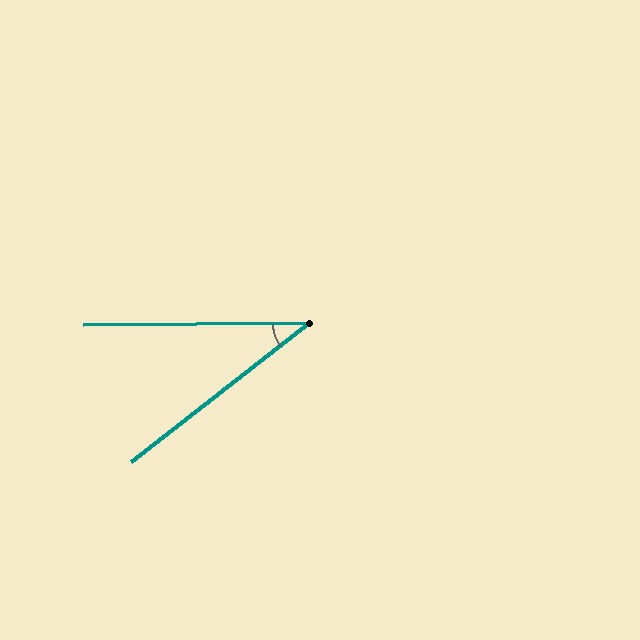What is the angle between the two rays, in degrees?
Approximately 37 degrees.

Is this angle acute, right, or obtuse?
It is acute.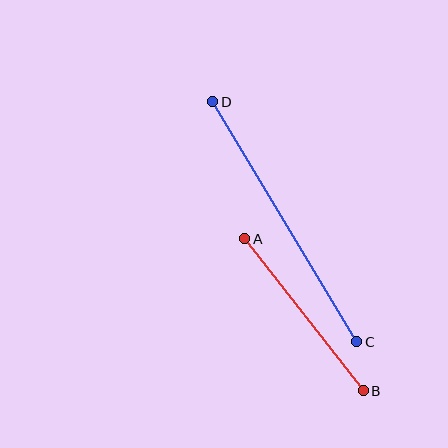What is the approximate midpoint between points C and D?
The midpoint is at approximately (285, 222) pixels.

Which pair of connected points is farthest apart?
Points C and D are farthest apart.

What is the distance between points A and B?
The distance is approximately 193 pixels.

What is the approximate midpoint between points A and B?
The midpoint is at approximately (304, 315) pixels.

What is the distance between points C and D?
The distance is approximately 280 pixels.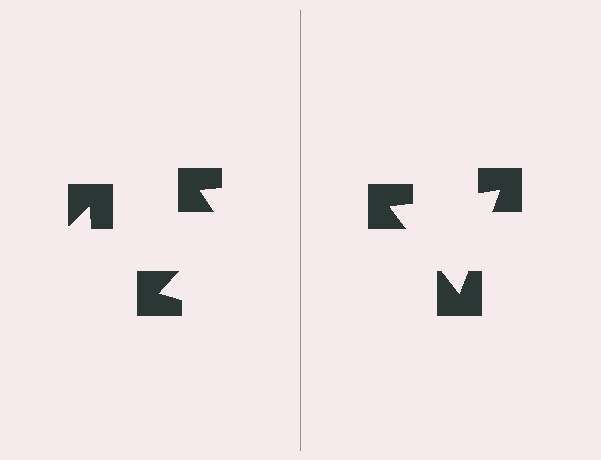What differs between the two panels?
The notched squares are positioned identically on both sides; only the wedge orientations differ. On the right they align to a triangle; on the left they are misaligned.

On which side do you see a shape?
An illusory triangle appears on the right side. On the left side the wedge cuts are rotated, so no coherent shape forms.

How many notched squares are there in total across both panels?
6 — 3 on each side.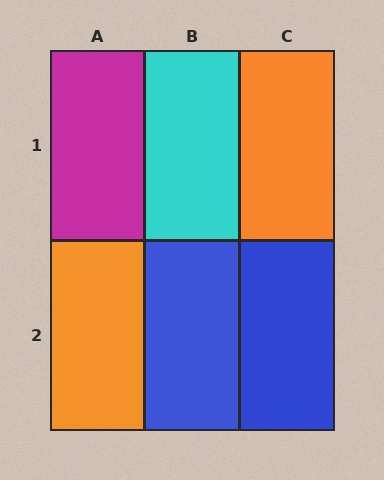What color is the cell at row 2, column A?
Orange.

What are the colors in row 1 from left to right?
Magenta, cyan, orange.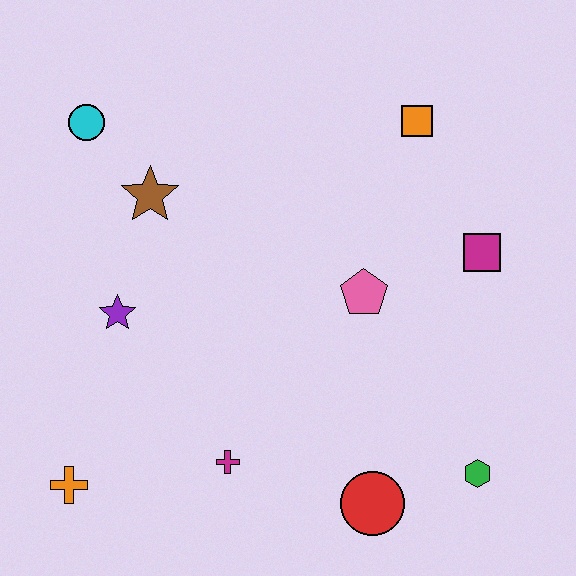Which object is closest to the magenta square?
The pink pentagon is closest to the magenta square.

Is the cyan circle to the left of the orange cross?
No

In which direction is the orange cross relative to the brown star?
The orange cross is below the brown star.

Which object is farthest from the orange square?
The orange cross is farthest from the orange square.